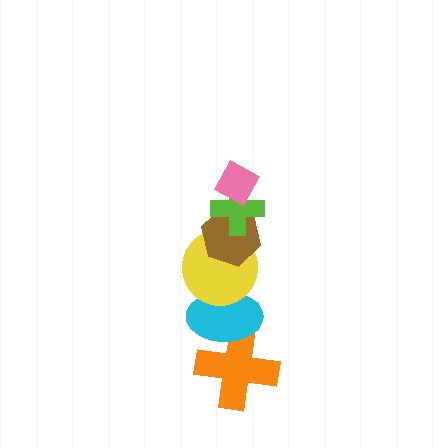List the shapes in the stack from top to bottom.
From top to bottom: the pink diamond, the lime cross, the brown hexagon, the yellow circle, the cyan ellipse, the orange cross.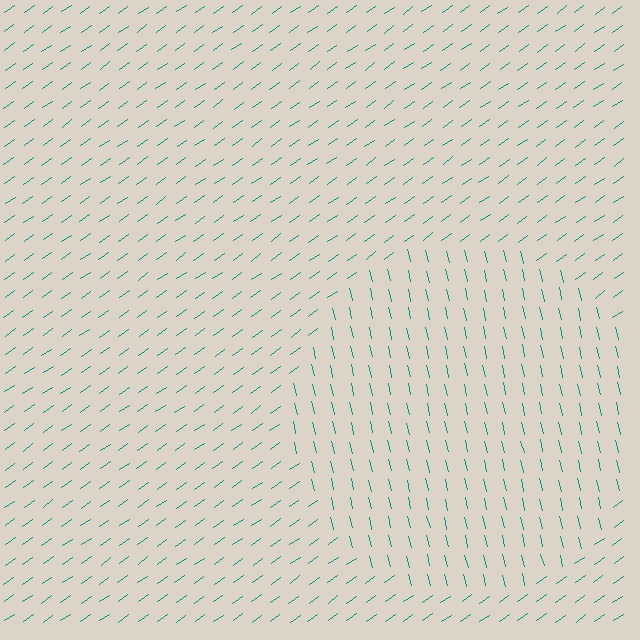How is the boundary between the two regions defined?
The boundary is defined purely by a change in line orientation (approximately 68 degrees difference). All lines are the same color and thickness.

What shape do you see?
I see a circle.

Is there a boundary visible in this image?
Yes, there is a texture boundary formed by a change in line orientation.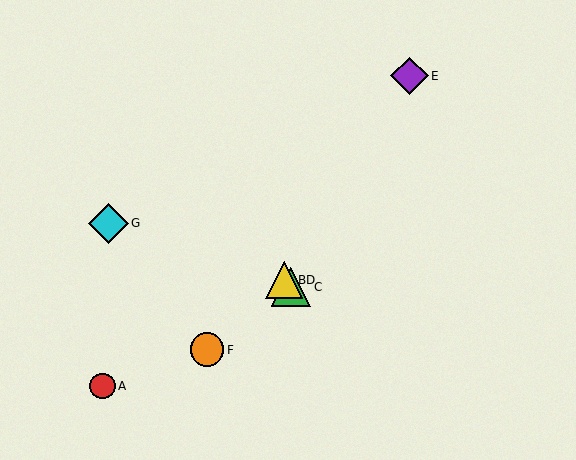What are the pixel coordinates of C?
Object C is at (291, 287).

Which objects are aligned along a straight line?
Objects B, C, D are aligned along a straight line.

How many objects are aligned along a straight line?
3 objects (B, C, D) are aligned along a straight line.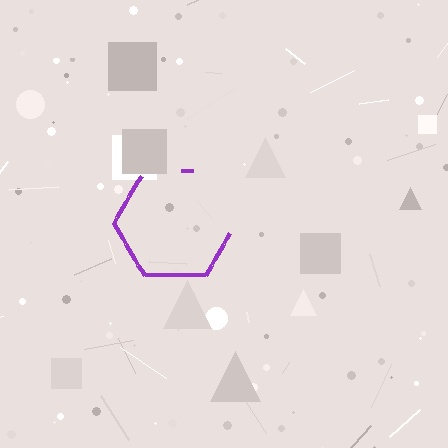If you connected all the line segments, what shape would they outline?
They would outline a hexagon.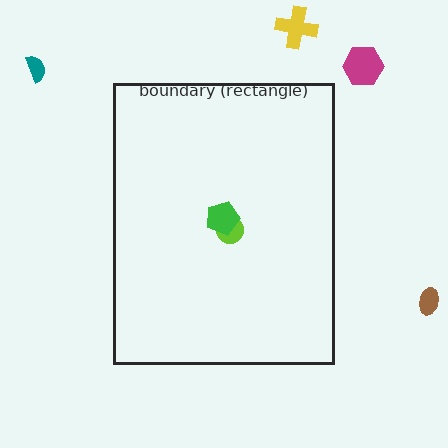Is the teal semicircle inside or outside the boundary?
Outside.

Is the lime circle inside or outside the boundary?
Inside.